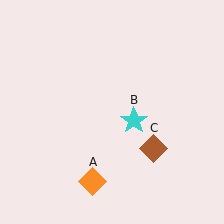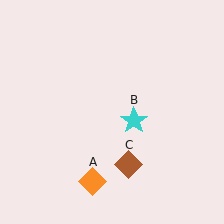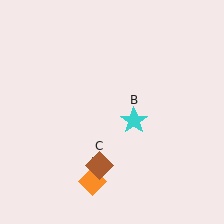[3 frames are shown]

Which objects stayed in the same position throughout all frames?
Orange diamond (object A) and cyan star (object B) remained stationary.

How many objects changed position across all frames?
1 object changed position: brown diamond (object C).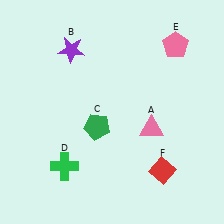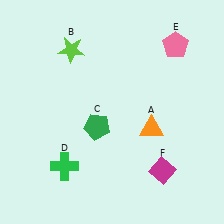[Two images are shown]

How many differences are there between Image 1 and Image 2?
There are 3 differences between the two images.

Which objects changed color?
A changed from pink to orange. B changed from purple to lime. F changed from red to magenta.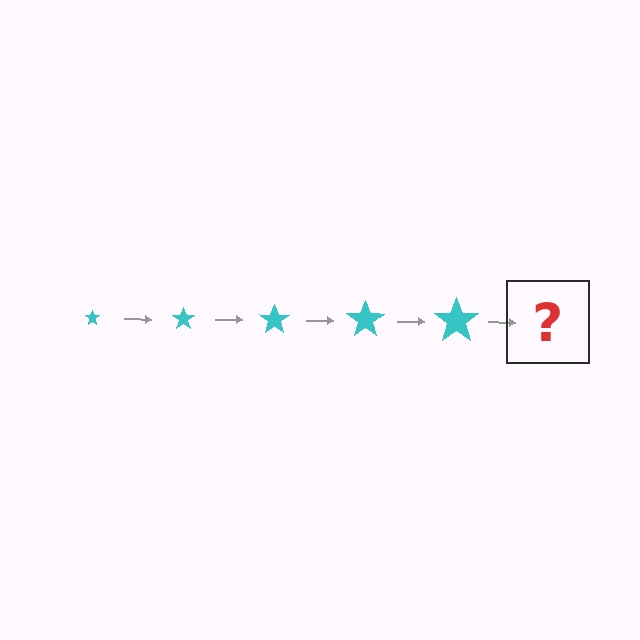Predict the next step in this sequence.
The next step is a cyan star, larger than the previous one.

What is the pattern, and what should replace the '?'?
The pattern is that the star gets progressively larger each step. The '?' should be a cyan star, larger than the previous one.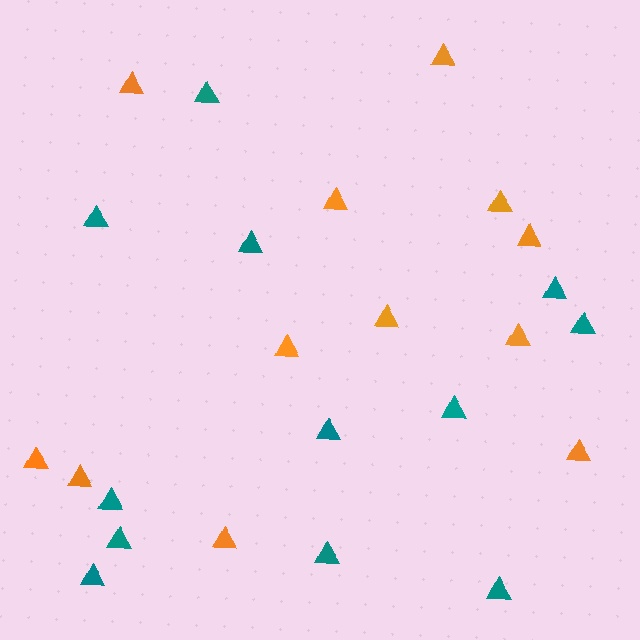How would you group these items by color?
There are 2 groups: one group of orange triangles (12) and one group of teal triangles (12).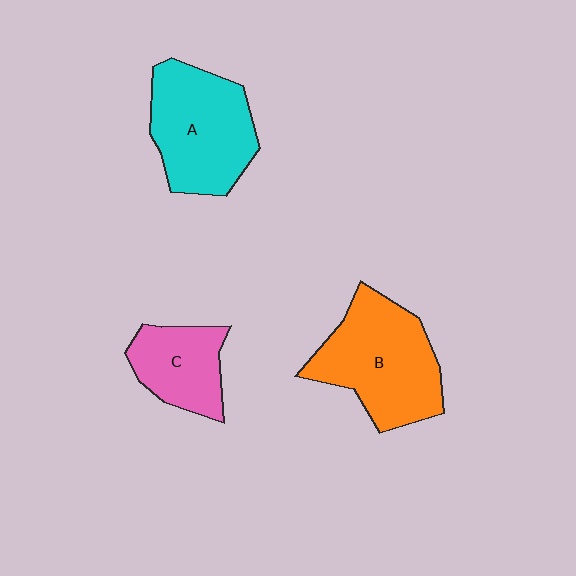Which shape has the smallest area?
Shape C (pink).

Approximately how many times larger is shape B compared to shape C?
Approximately 1.7 times.